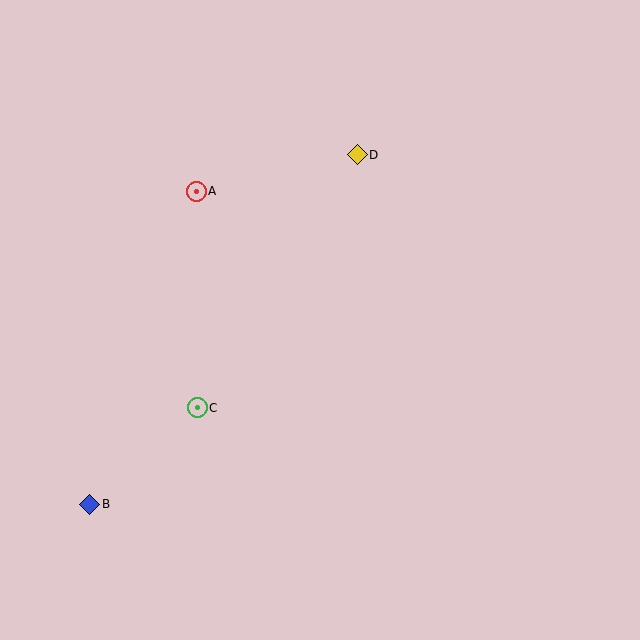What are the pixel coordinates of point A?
Point A is at (196, 191).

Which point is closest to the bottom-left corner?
Point B is closest to the bottom-left corner.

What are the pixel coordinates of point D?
Point D is at (357, 155).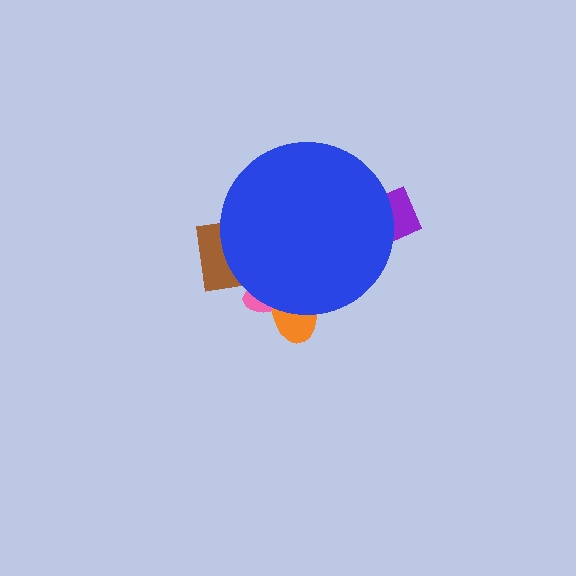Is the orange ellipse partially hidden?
Yes, the orange ellipse is partially hidden behind the blue circle.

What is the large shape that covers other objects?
A blue circle.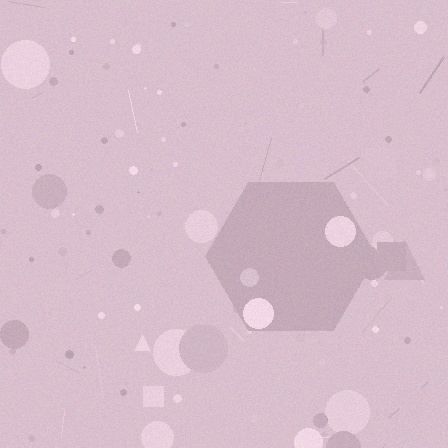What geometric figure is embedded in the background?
A hexagon is embedded in the background.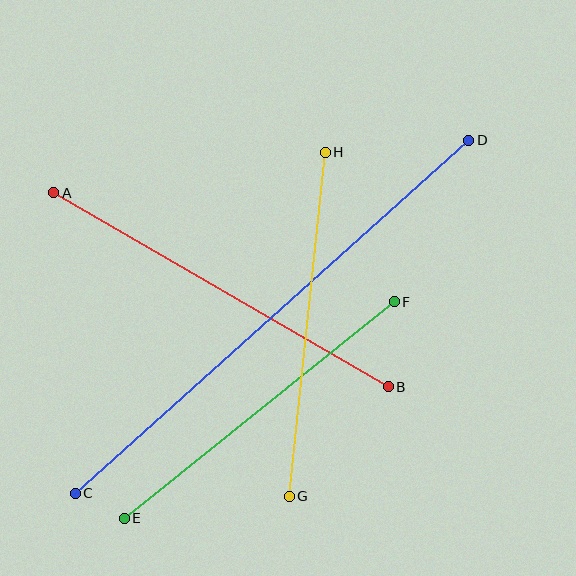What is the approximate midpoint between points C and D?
The midpoint is at approximately (272, 317) pixels.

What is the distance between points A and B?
The distance is approximately 387 pixels.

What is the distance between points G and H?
The distance is approximately 346 pixels.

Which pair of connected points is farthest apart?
Points C and D are farthest apart.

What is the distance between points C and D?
The distance is approximately 528 pixels.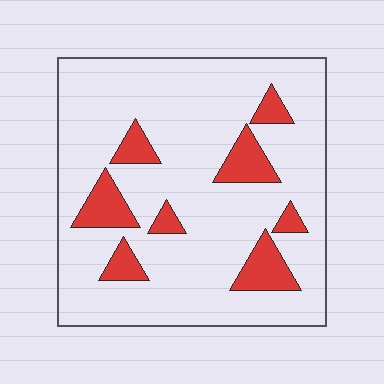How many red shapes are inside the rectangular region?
8.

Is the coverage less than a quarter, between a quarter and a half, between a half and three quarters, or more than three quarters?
Less than a quarter.